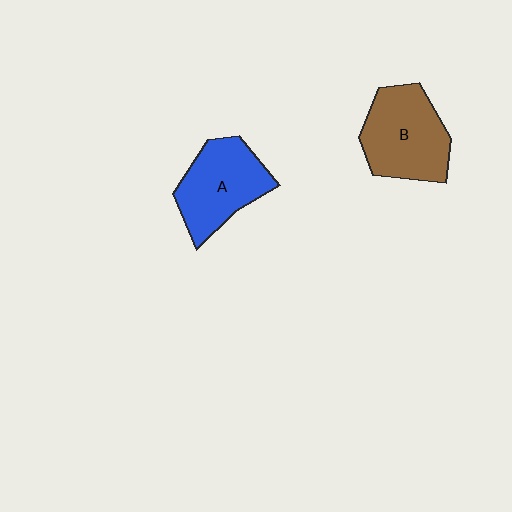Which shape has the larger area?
Shape B (brown).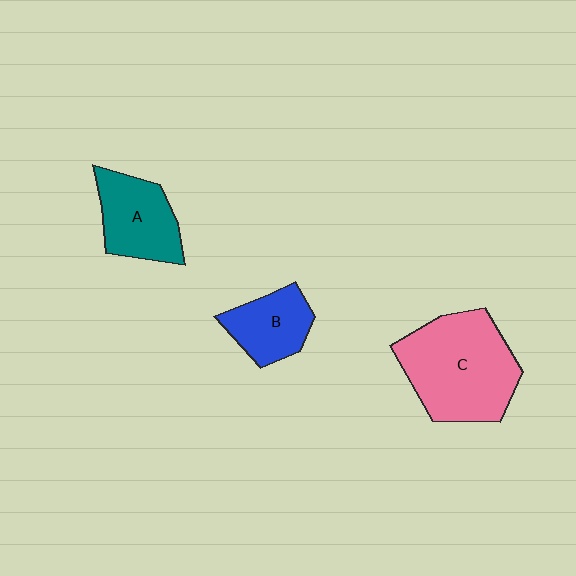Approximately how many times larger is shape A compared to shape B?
Approximately 1.2 times.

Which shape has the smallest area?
Shape B (blue).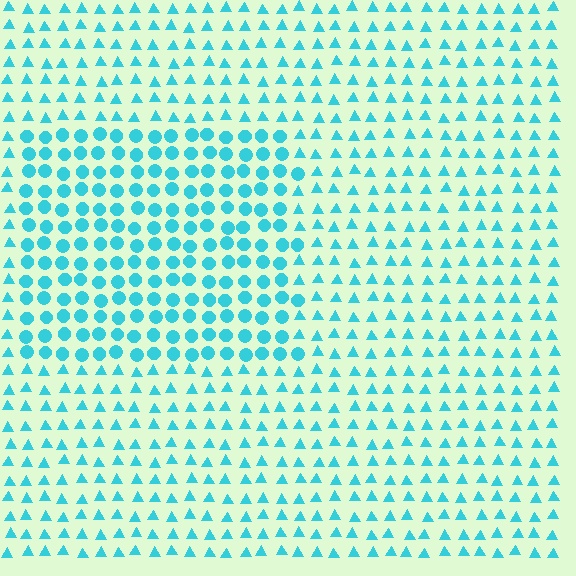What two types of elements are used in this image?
The image uses circles inside the rectangle region and triangles outside it.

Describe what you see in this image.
The image is filled with small cyan elements arranged in a uniform grid. A rectangle-shaped region contains circles, while the surrounding area contains triangles. The boundary is defined purely by the change in element shape.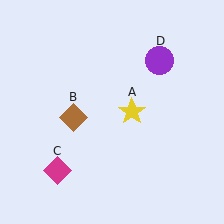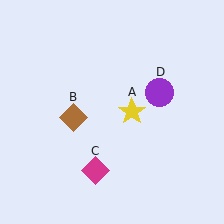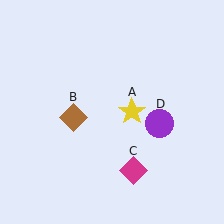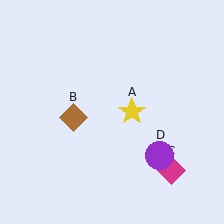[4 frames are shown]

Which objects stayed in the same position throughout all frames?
Yellow star (object A) and brown diamond (object B) remained stationary.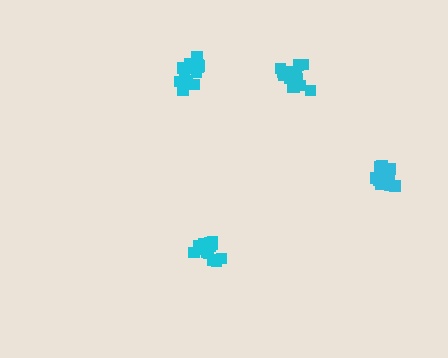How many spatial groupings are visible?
There are 4 spatial groupings.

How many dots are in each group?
Group 1: 18 dots, Group 2: 15 dots, Group 3: 17 dots, Group 4: 15 dots (65 total).